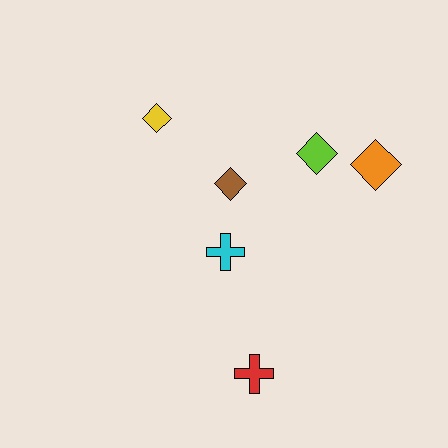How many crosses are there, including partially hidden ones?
There are 2 crosses.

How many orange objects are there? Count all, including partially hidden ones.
There is 1 orange object.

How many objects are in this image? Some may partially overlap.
There are 6 objects.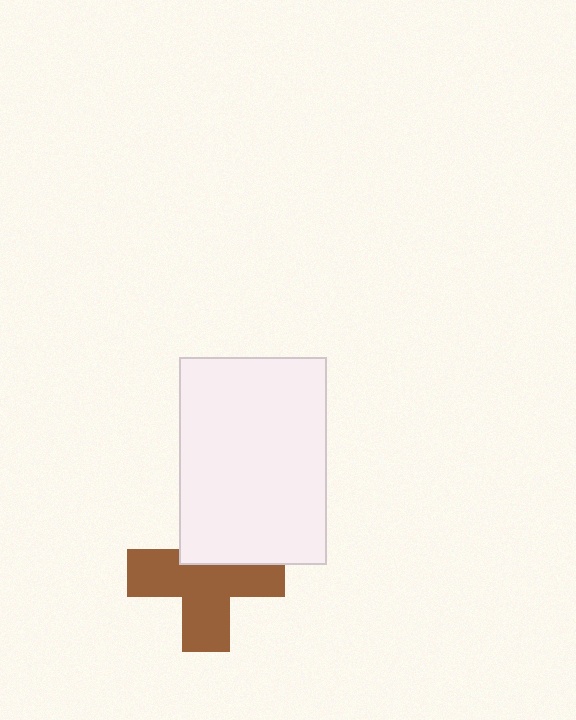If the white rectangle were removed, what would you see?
You would see the complete brown cross.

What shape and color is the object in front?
The object in front is a white rectangle.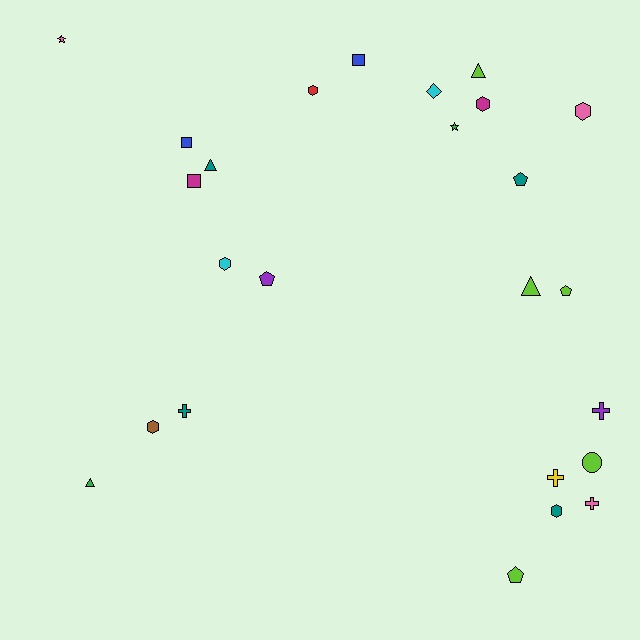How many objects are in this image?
There are 25 objects.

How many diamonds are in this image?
There is 1 diamond.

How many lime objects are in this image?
There are 5 lime objects.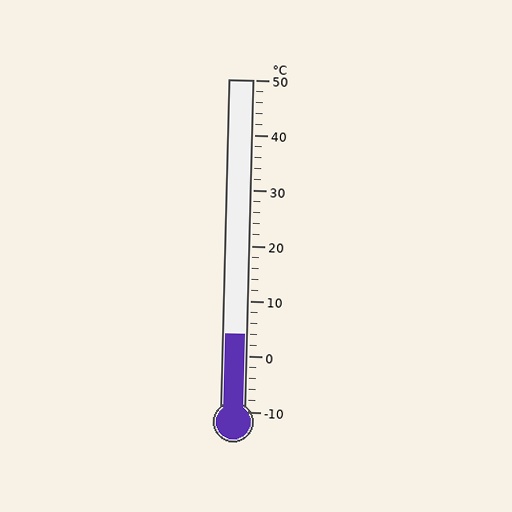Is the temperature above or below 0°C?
The temperature is above 0°C.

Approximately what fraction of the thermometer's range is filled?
The thermometer is filled to approximately 25% of its range.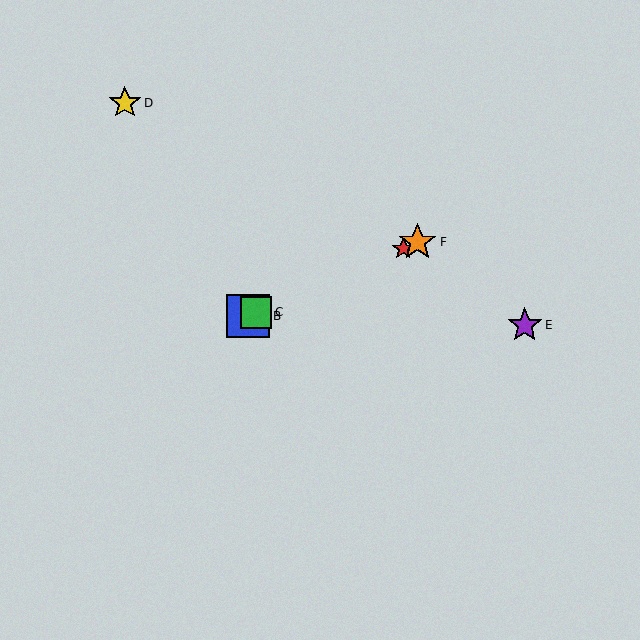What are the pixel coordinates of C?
Object C is at (256, 312).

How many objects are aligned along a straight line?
4 objects (A, B, C, F) are aligned along a straight line.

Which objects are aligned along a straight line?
Objects A, B, C, F are aligned along a straight line.